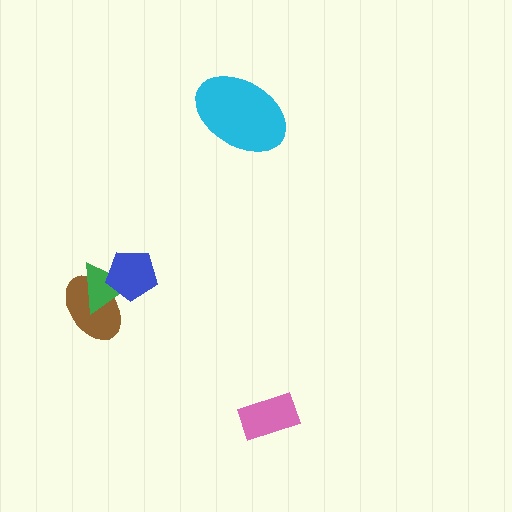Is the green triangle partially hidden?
Yes, it is partially covered by another shape.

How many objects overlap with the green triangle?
2 objects overlap with the green triangle.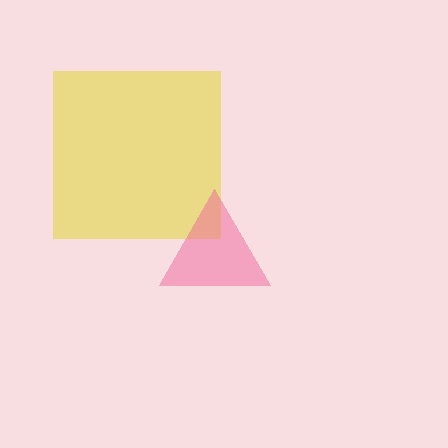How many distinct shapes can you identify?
There are 2 distinct shapes: a yellow square, a pink triangle.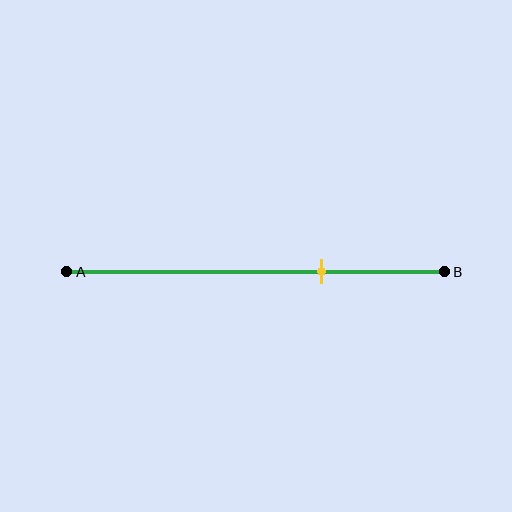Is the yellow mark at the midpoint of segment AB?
No, the mark is at about 70% from A, not at the 50% midpoint.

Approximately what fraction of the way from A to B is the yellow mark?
The yellow mark is approximately 70% of the way from A to B.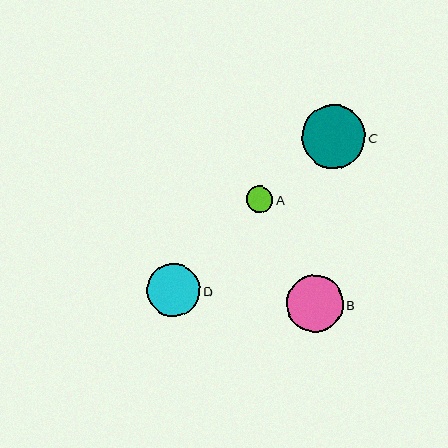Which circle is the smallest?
Circle A is the smallest with a size of approximately 27 pixels.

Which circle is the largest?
Circle C is the largest with a size of approximately 64 pixels.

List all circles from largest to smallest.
From largest to smallest: C, B, D, A.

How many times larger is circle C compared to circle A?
Circle C is approximately 2.4 times the size of circle A.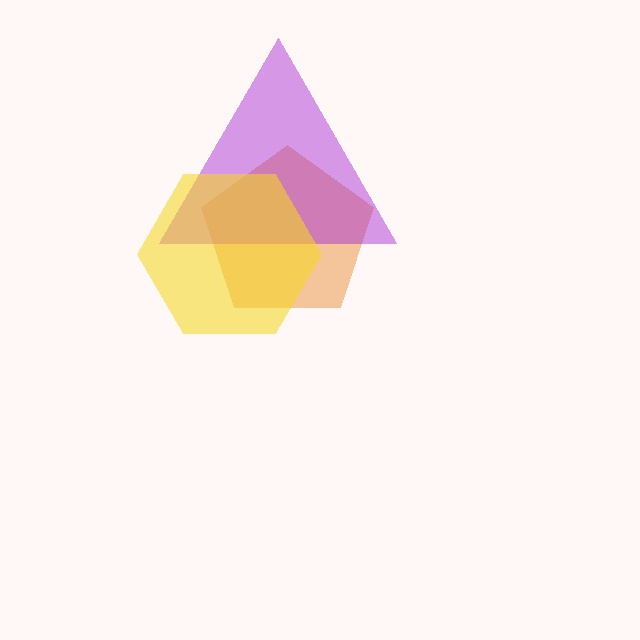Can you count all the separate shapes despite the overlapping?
Yes, there are 3 separate shapes.